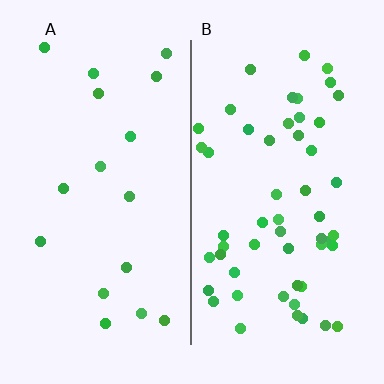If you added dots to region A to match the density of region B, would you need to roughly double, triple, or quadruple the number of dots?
Approximately triple.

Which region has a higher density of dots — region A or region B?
B (the right).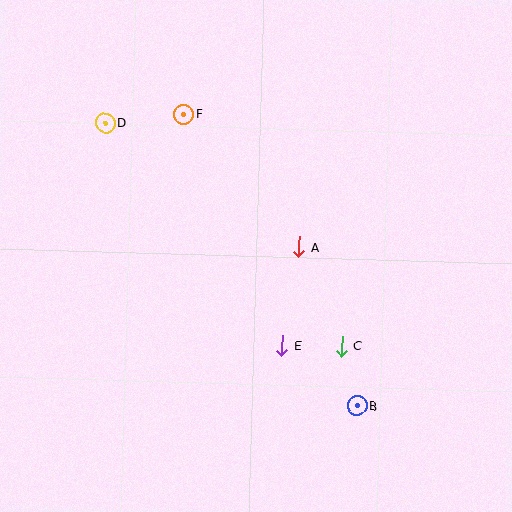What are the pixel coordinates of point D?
Point D is at (105, 123).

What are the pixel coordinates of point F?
Point F is at (184, 114).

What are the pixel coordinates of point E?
Point E is at (282, 346).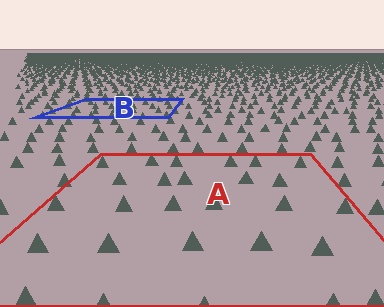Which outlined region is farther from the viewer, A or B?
Region B is farther from the viewer — the texture elements inside it appear smaller and more densely packed.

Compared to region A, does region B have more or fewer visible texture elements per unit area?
Region B has more texture elements per unit area — they are packed more densely because it is farther away.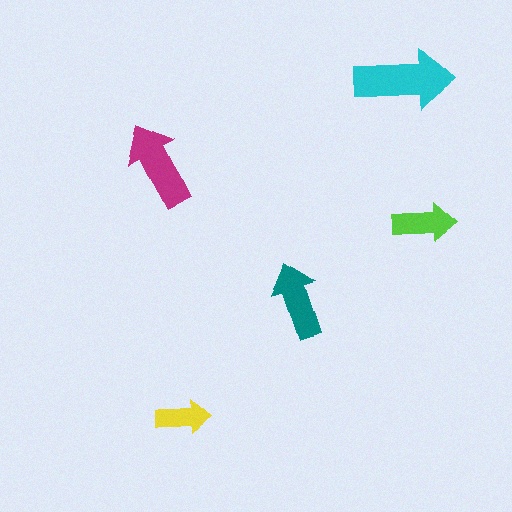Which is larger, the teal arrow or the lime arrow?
The teal one.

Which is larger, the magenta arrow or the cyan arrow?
The cyan one.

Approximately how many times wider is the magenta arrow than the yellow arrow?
About 1.5 times wider.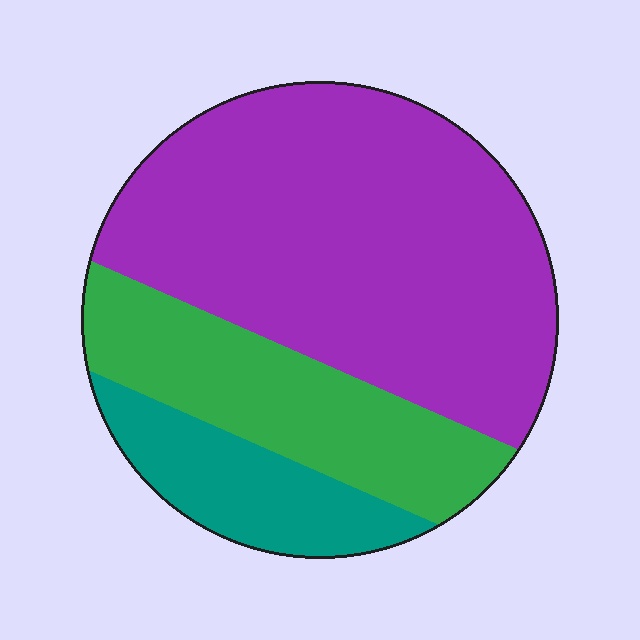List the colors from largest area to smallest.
From largest to smallest: purple, green, teal.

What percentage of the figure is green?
Green takes up about one quarter (1/4) of the figure.